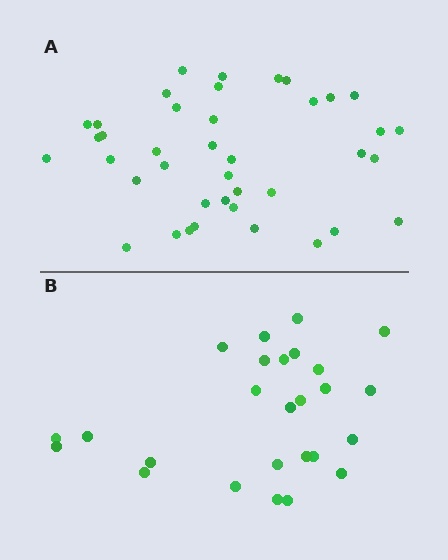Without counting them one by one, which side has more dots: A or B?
Region A (the top region) has more dots.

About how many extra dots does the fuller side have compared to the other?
Region A has approximately 15 more dots than region B.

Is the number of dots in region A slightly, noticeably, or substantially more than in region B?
Region A has substantially more. The ratio is roughly 1.5 to 1.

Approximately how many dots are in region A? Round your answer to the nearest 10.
About 40 dots.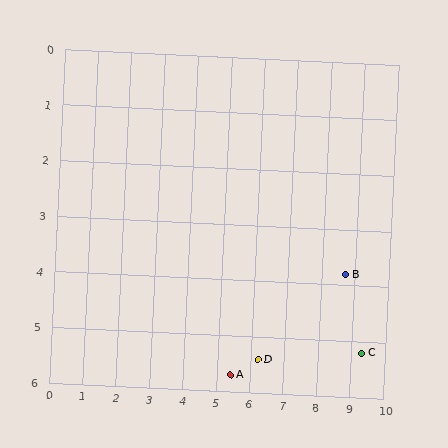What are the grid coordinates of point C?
Point C is at approximately (9.3, 5.2).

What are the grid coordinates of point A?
Point A is at approximately (5.4, 5.7).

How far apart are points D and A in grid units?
Points D and A are about 0.9 grid units apart.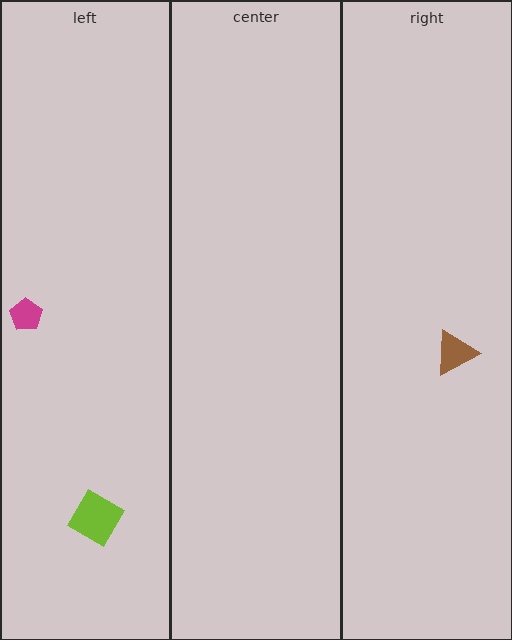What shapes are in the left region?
The magenta pentagon, the lime diamond.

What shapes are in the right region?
The brown triangle.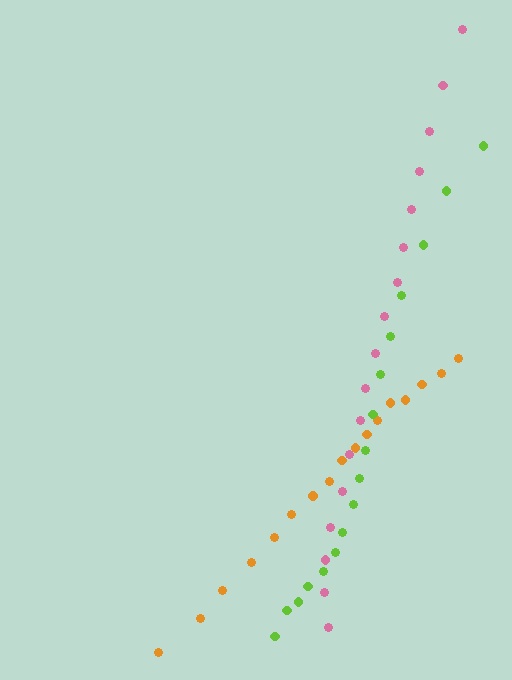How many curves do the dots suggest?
There are 3 distinct paths.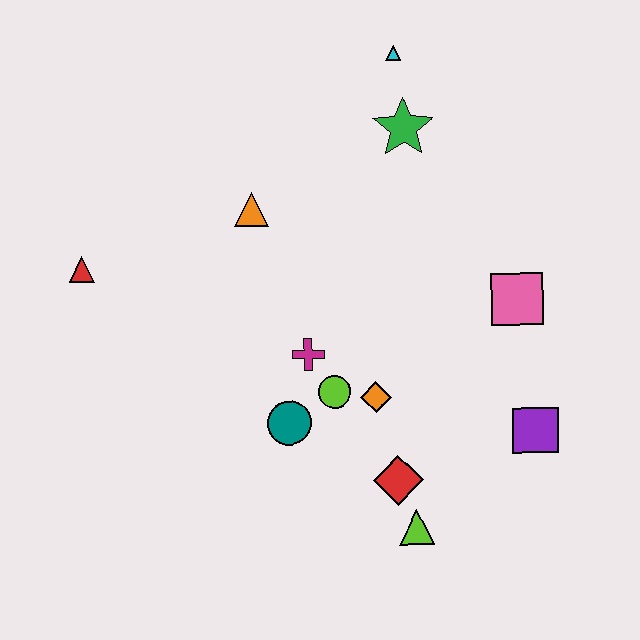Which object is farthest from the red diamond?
The cyan triangle is farthest from the red diamond.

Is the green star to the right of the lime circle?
Yes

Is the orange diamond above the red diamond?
Yes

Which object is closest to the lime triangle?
The red diamond is closest to the lime triangle.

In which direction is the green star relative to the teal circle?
The green star is above the teal circle.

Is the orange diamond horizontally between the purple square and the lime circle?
Yes